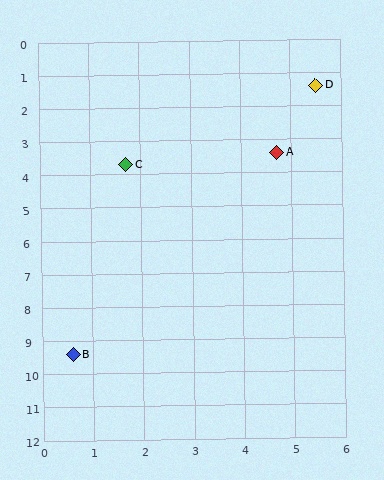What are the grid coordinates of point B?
Point B is at approximately (0.6, 9.4).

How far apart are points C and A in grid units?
Points C and A are about 3.0 grid units apart.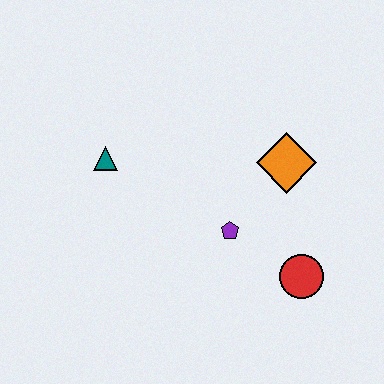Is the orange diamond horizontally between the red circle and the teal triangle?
Yes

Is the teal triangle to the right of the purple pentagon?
No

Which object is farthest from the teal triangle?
The red circle is farthest from the teal triangle.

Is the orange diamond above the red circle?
Yes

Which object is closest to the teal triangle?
The purple pentagon is closest to the teal triangle.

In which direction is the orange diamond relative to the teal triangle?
The orange diamond is to the right of the teal triangle.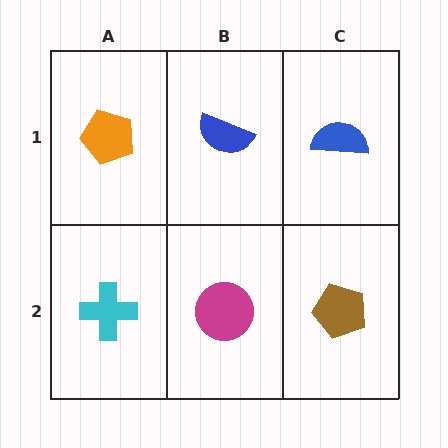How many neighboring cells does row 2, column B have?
3.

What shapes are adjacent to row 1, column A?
A cyan cross (row 2, column A), a blue semicircle (row 1, column B).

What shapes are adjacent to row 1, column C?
A brown pentagon (row 2, column C), a blue semicircle (row 1, column B).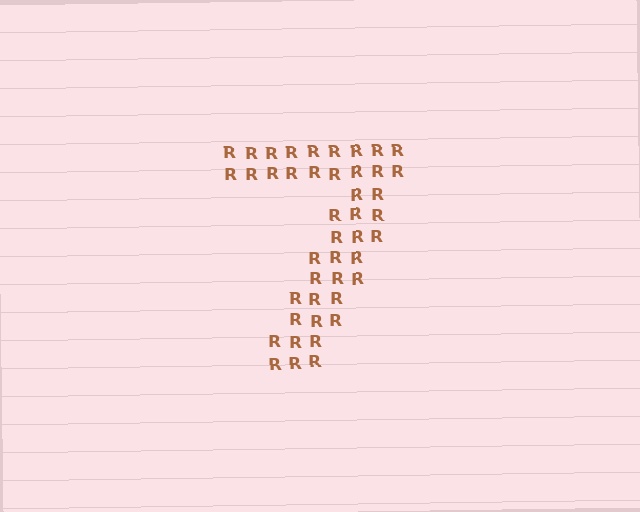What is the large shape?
The large shape is the digit 7.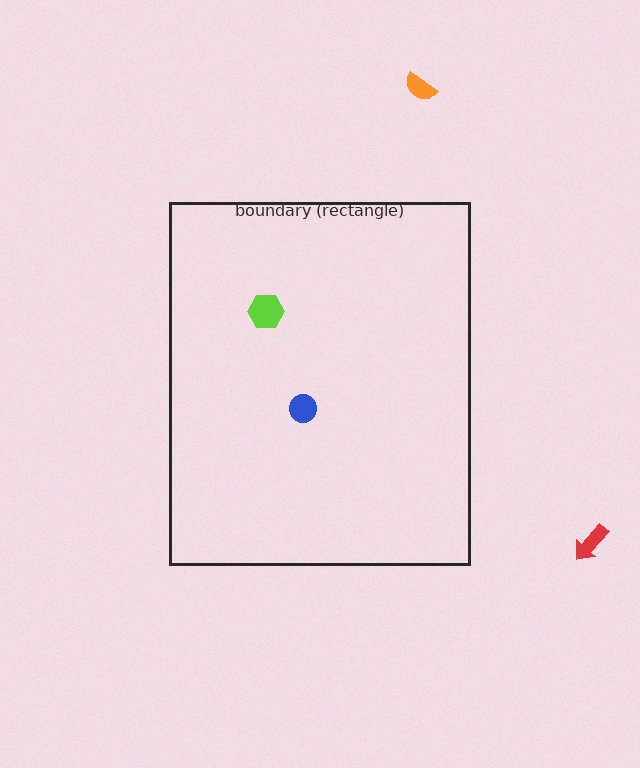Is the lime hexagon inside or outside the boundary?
Inside.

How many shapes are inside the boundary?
2 inside, 2 outside.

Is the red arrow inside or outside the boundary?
Outside.